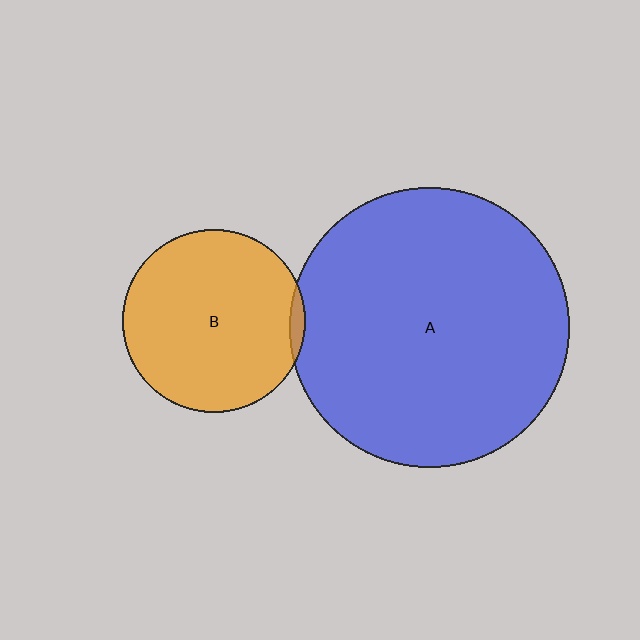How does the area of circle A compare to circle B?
Approximately 2.3 times.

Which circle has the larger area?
Circle A (blue).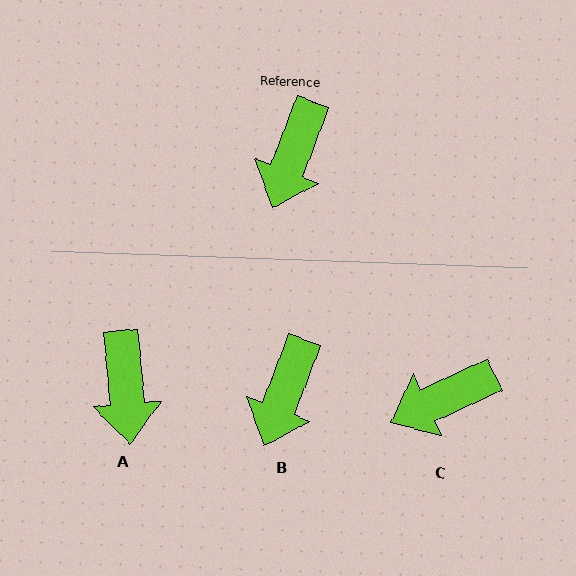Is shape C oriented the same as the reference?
No, it is off by about 44 degrees.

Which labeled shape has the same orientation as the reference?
B.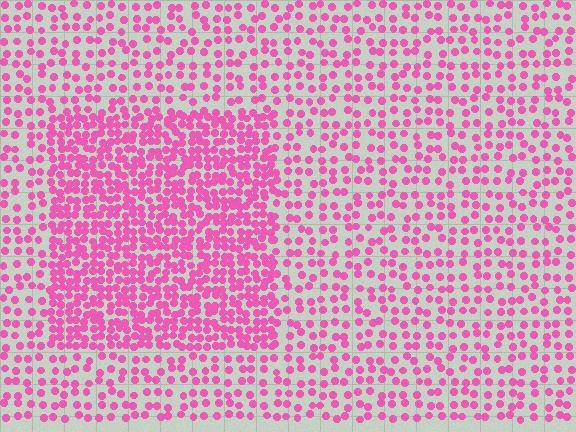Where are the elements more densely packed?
The elements are more densely packed inside the rectangle boundary.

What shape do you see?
I see a rectangle.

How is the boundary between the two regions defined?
The boundary is defined by a change in element density (approximately 2.1x ratio). All elements are the same color, size, and shape.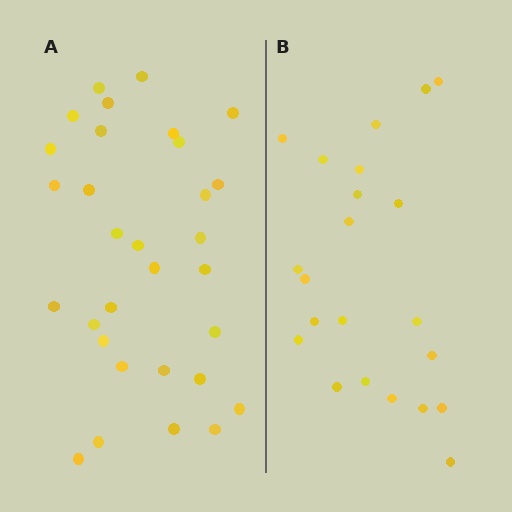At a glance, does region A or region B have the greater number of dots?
Region A (the left region) has more dots.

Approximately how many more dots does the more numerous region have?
Region A has roughly 8 or so more dots than region B.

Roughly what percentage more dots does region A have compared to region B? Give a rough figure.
About 40% more.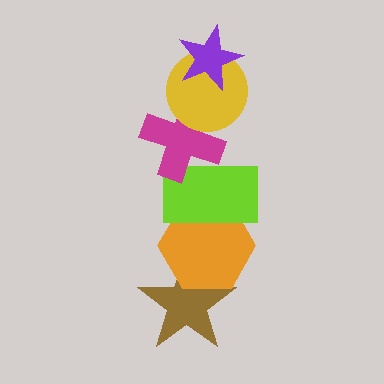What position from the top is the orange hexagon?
The orange hexagon is 5th from the top.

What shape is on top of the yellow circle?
The purple star is on top of the yellow circle.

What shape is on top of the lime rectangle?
The magenta cross is on top of the lime rectangle.